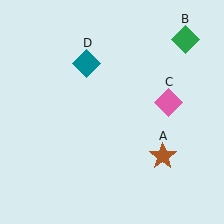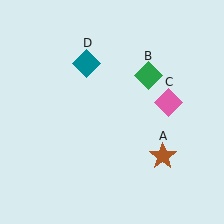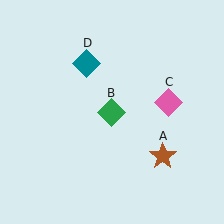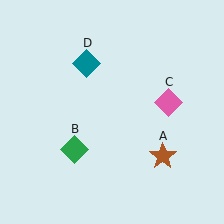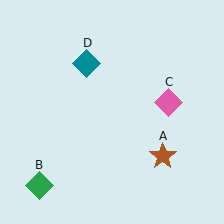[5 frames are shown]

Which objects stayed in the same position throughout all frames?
Brown star (object A) and pink diamond (object C) and teal diamond (object D) remained stationary.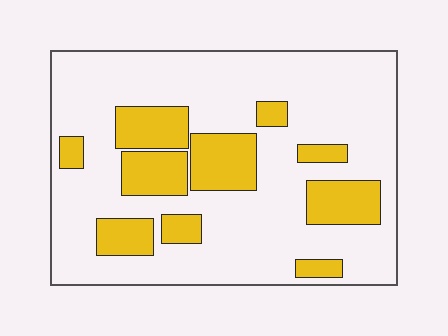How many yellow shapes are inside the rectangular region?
10.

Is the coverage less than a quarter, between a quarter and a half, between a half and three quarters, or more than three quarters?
Less than a quarter.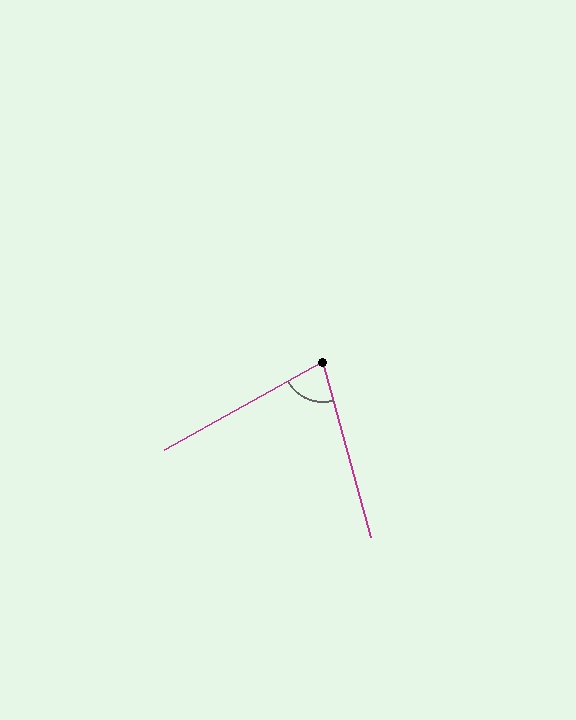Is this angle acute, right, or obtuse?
It is acute.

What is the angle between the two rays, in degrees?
Approximately 76 degrees.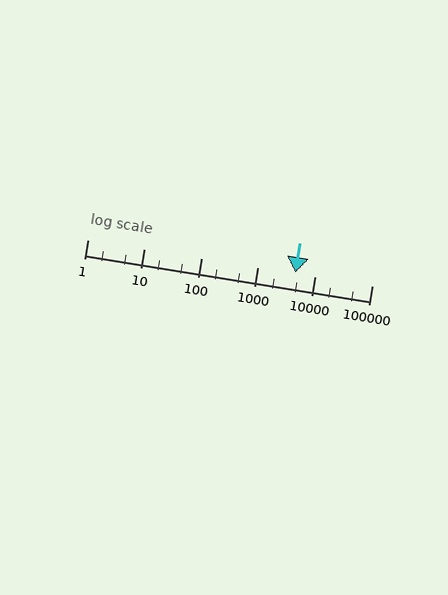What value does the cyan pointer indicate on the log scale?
The pointer indicates approximately 4500.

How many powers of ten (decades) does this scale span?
The scale spans 5 decades, from 1 to 100000.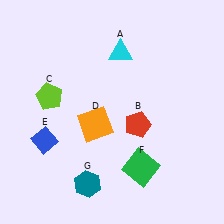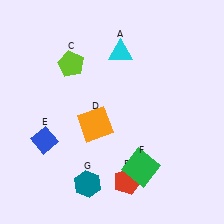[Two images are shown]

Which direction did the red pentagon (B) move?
The red pentagon (B) moved down.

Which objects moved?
The objects that moved are: the red pentagon (B), the lime pentagon (C).